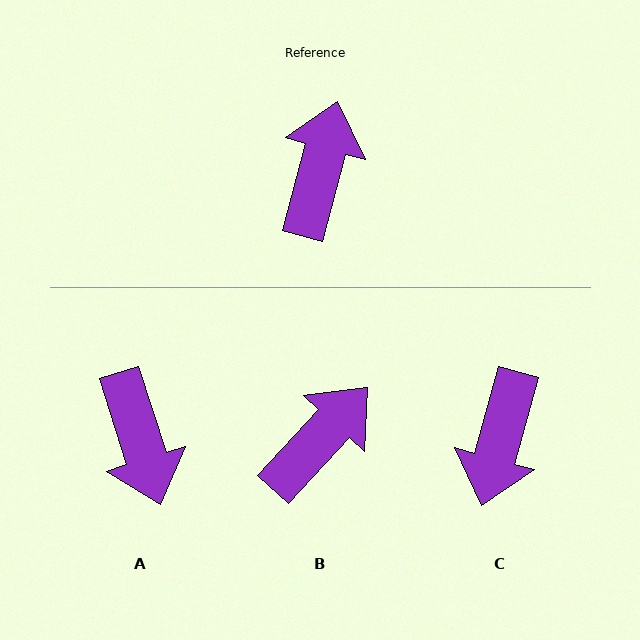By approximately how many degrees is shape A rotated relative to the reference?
Approximately 148 degrees clockwise.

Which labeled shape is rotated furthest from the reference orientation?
C, about 180 degrees away.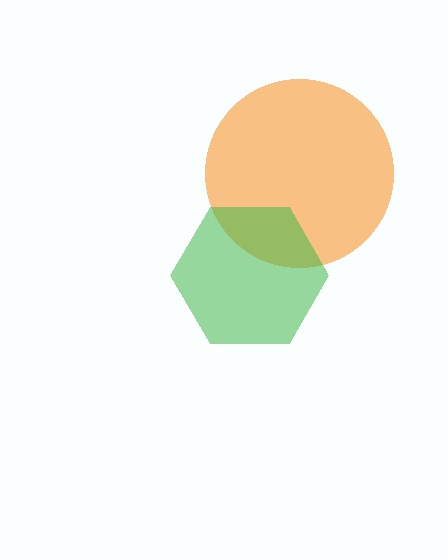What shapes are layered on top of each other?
The layered shapes are: an orange circle, a green hexagon.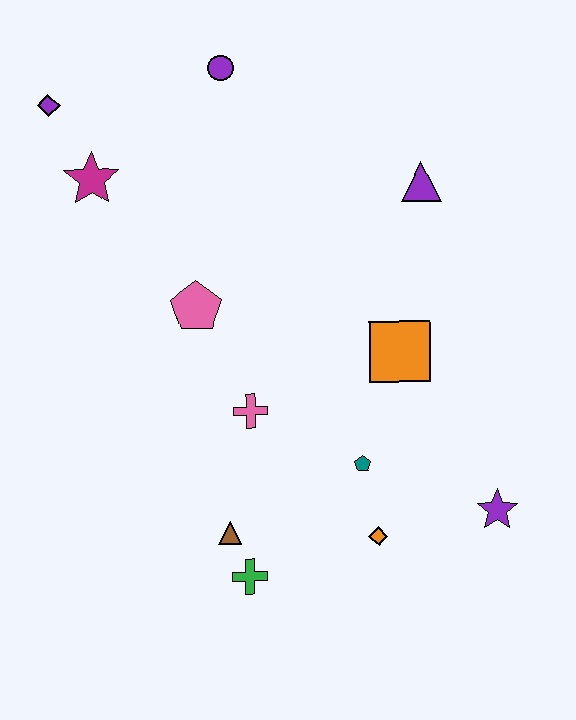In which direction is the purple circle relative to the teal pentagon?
The purple circle is above the teal pentagon.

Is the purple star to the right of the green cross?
Yes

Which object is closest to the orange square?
The teal pentagon is closest to the orange square.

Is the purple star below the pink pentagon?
Yes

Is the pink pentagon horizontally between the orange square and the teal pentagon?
No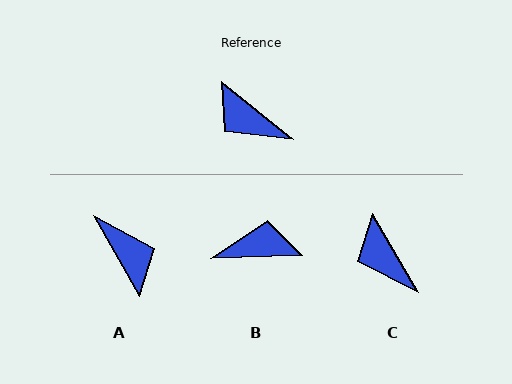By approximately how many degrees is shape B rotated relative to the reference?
Approximately 139 degrees clockwise.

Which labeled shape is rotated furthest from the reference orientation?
A, about 159 degrees away.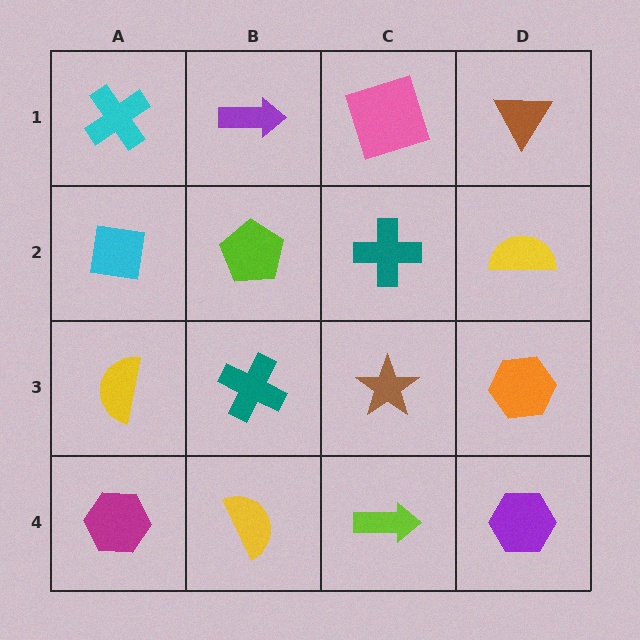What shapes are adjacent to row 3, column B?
A lime pentagon (row 2, column B), a yellow semicircle (row 4, column B), a yellow semicircle (row 3, column A), a brown star (row 3, column C).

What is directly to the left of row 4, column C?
A yellow semicircle.